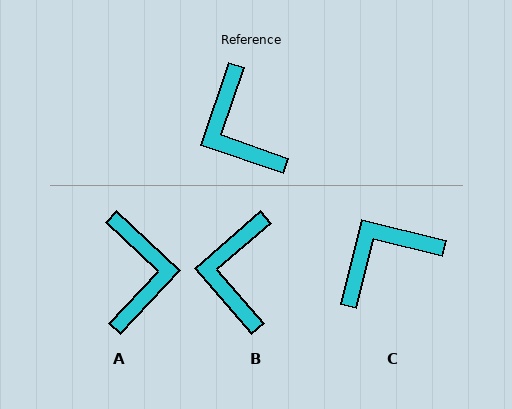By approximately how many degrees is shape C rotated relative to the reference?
Approximately 85 degrees clockwise.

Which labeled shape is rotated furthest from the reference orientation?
A, about 156 degrees away.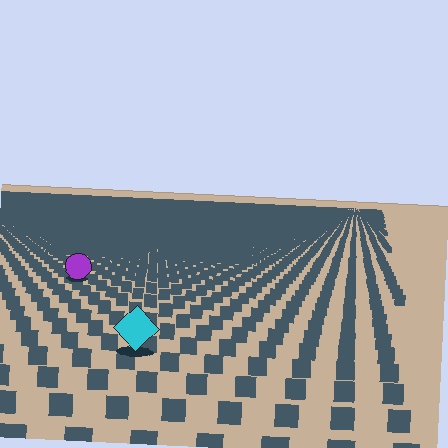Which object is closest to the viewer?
The cyan diamond is closest. The texture marks near it are larger and more spread out.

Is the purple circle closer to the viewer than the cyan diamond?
No. The cyan diamond is closer — you can tell from the texture gradient: the ground texture is coarser near it.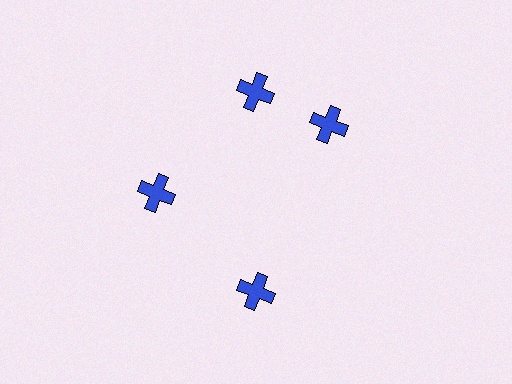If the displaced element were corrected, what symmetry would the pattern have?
It would have 4-fold rotational symmetry — the pattern would map onto itself every 90 degrees.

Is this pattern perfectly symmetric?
No. The 4 blue crosses are arranged in a ring, but one element near the 3 o'clock position is rotated out of alignment along the ring, breaking the 4-fold rotational symmetry.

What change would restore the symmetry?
The symmetry would be restored by rotating it back into even spacing with its neighbors so that all 4 crosses sit at equal angles and equal distance from the center.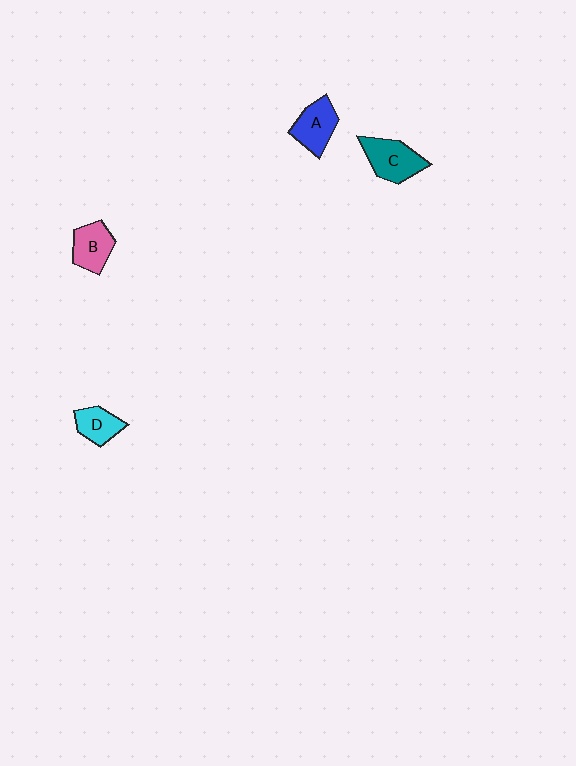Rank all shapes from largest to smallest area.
From largest to smallest: C (teal), A (blue), B (pink), D (cyan).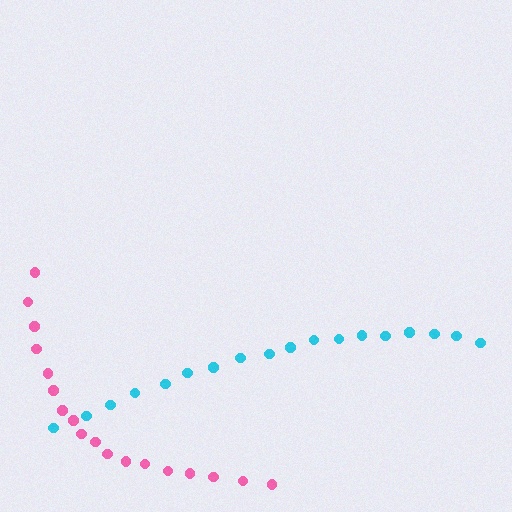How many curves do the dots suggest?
There are 2 distinct paths.